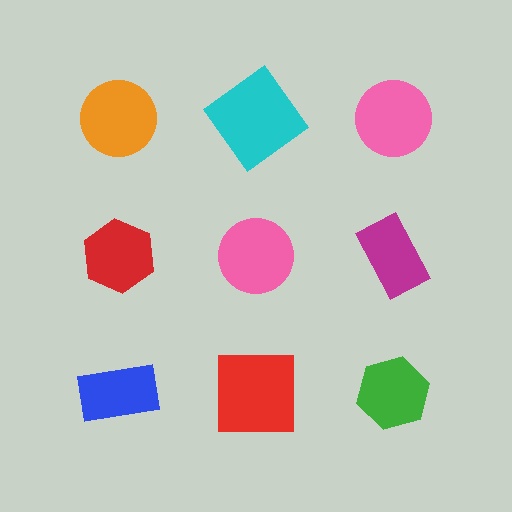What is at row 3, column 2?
A red square.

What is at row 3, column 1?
A blue rectangle.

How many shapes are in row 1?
3 shapes.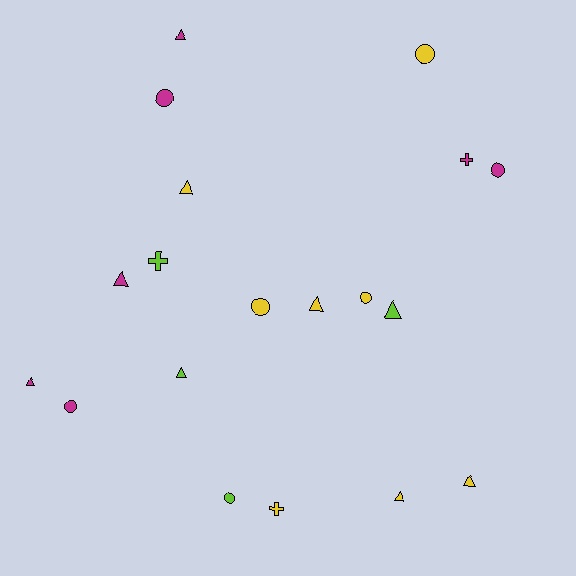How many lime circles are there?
There is 1 lime circle.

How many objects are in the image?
There are 19 objects.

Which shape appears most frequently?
Triangle, with 9 objects.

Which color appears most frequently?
Yellow, with 8 objects.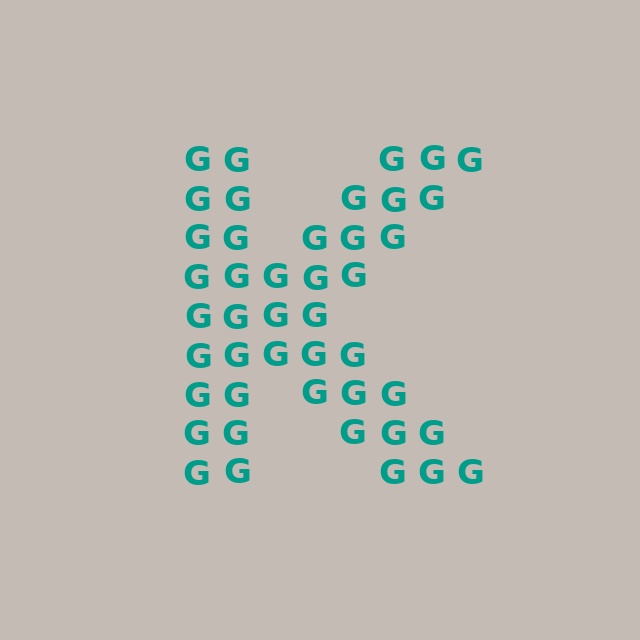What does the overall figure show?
The overall figure shows the letter K.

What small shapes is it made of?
It is made of small letter G's.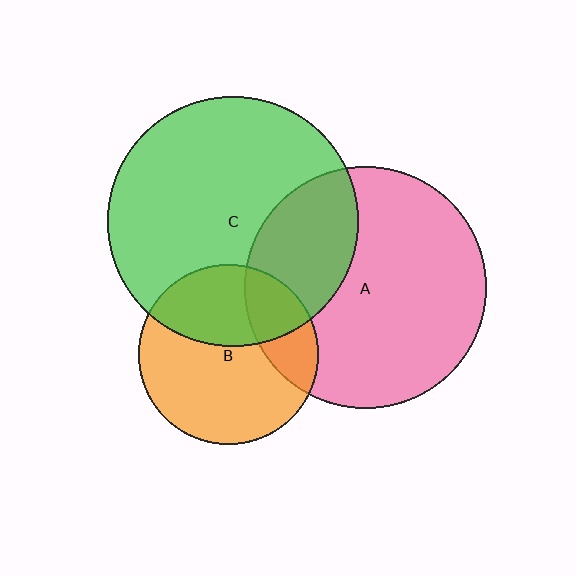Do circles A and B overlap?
Yes.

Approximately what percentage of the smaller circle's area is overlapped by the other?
Approximately 25%.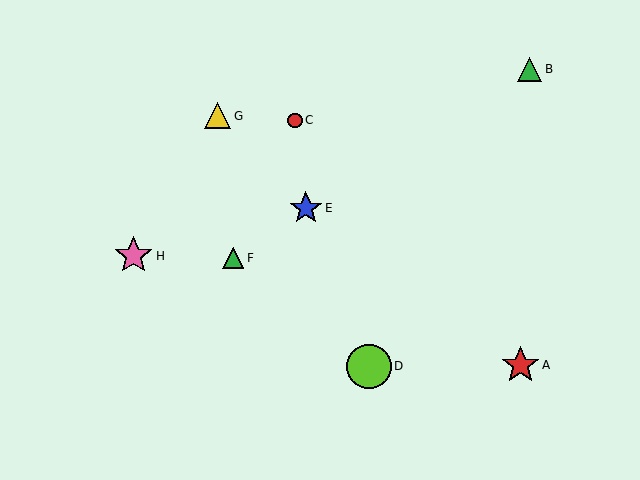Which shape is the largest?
The lime circle (labeled D) is the largest.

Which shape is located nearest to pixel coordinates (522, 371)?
The red star (labeled A) at (520, 365) is nearest to that location.